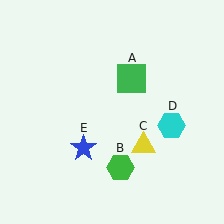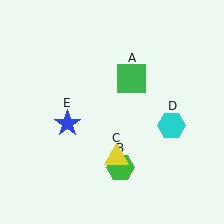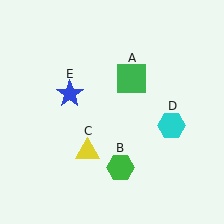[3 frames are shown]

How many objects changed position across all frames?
2 objects changed position: yellow triangle (object C), blue star (object E).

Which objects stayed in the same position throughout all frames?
Green square (object A) and green hexagon (object B) and cyan hexagon (object D) remained stationary.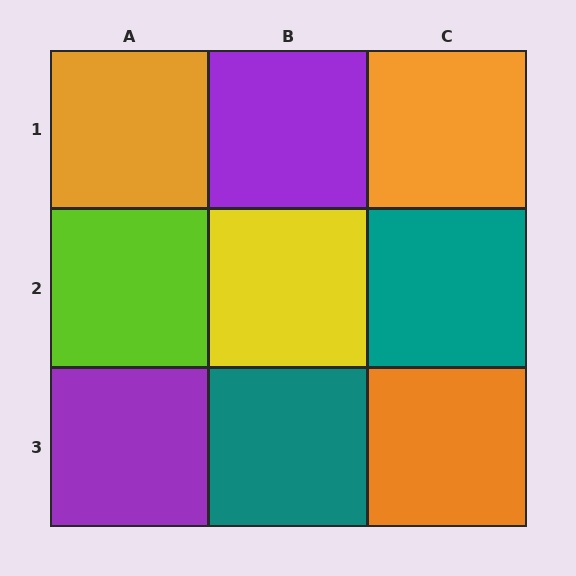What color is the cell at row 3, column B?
Teal.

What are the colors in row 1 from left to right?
Orange, purple, orange.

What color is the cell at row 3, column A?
Purple.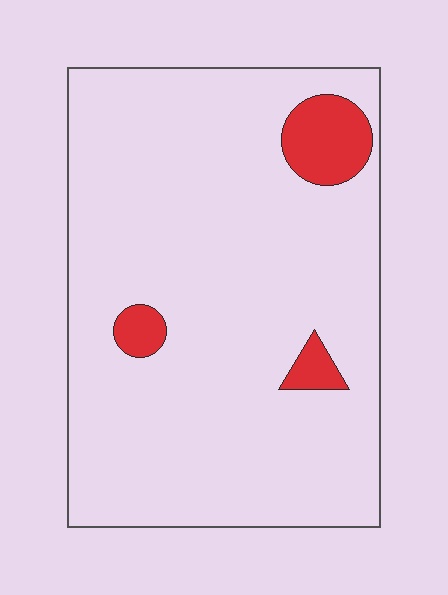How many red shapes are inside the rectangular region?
3.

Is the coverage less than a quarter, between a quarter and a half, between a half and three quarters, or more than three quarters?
Less than a quarter.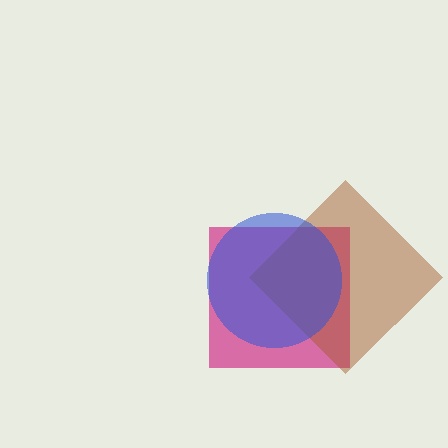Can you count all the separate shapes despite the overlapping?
Yes, there are 3 separate shapes.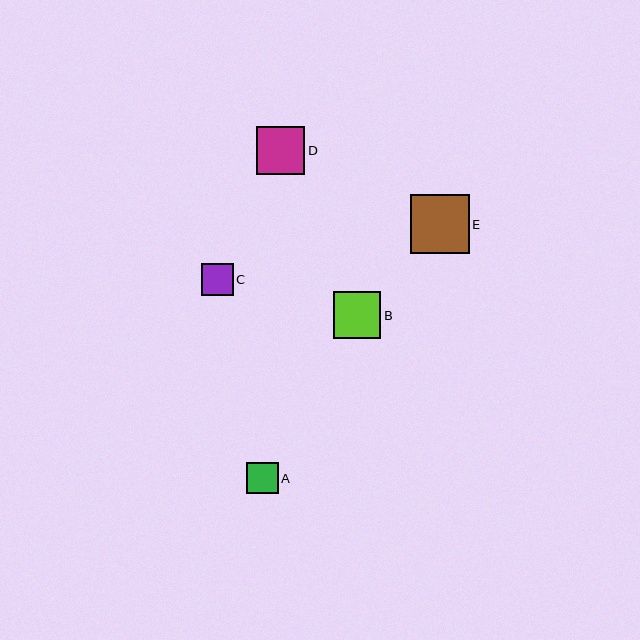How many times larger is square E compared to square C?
Square E is approximately 1.9 times the size of square C.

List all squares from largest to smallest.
From largest to smallest: E, D, B, C, A.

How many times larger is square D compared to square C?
Square D is approximately 1.5 times the size of square C.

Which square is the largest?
Square E is the largest with a size of approximately 59 pixels.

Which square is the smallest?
Square A is the smallest with a size of approximately 31 pixels.